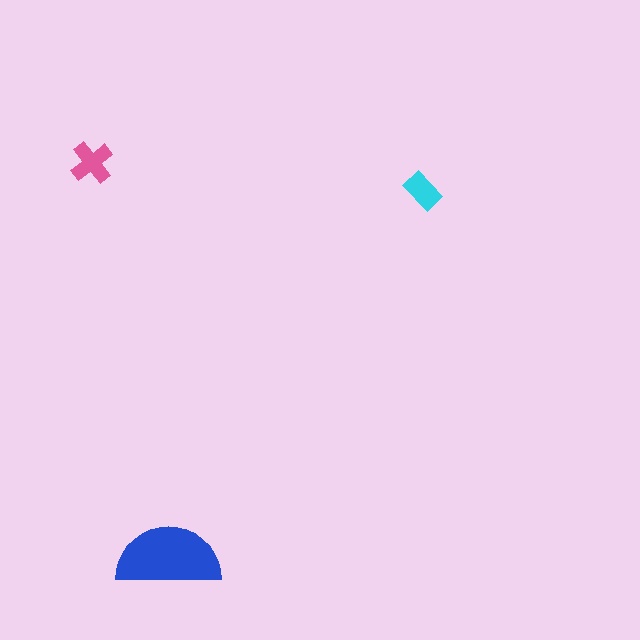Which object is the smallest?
The cyan rectangle.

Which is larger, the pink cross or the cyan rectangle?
The pink cross.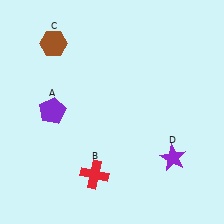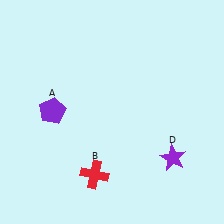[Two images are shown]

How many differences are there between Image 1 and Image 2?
There is 1 difference between the two images.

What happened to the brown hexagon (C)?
The brown hexagon (C) was removed in Image 2. It was in the top-left area of Image 1.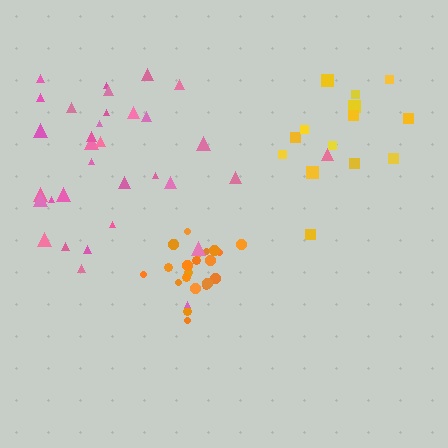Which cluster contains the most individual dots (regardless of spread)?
Pink (33).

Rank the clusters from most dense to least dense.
orange, pink, yellow.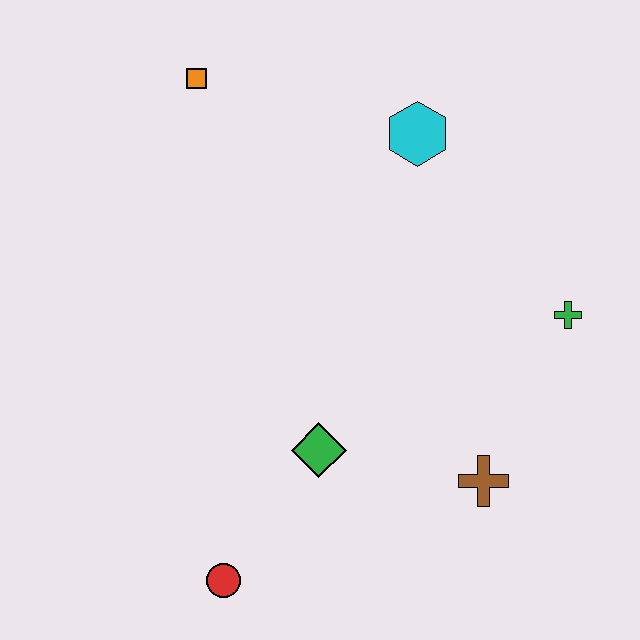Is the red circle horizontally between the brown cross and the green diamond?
No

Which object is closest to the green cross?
The brown cross is closest to the green cross.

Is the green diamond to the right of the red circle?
Yes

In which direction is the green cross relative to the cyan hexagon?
The green cross is below the cyan hexagon.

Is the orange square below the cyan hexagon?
No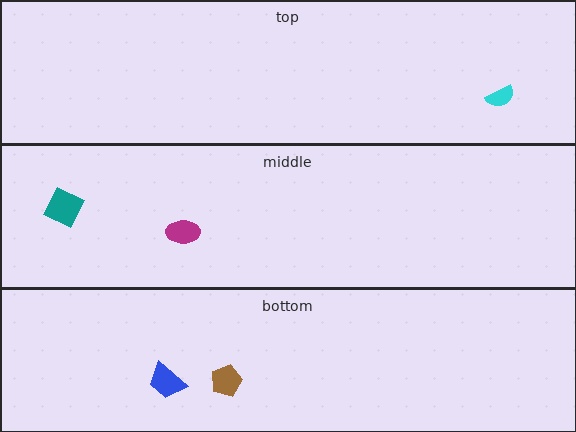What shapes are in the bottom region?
The blue trapezoid, the brown pentagon.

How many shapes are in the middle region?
2.